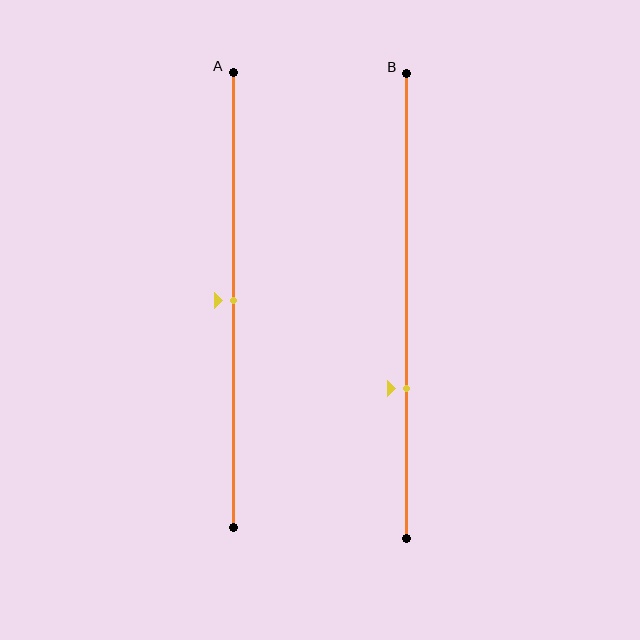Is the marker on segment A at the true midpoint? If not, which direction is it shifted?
Yes, the marker on segment A is at the true midpoint.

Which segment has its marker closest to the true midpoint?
Segment A has its marker closest to the true midpoint.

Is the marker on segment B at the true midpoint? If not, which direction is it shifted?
No, the marker on segment B is shifted downward by about 18% of the segment length.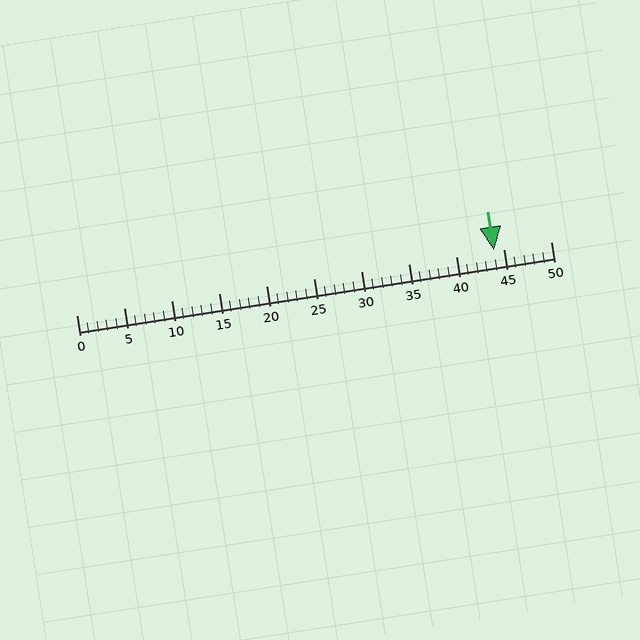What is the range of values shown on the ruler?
The ruler shows values from 0 to 50.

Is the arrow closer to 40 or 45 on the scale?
The arrow is closer to 45.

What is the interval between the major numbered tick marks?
The major tick marks are spaced 5 units apart.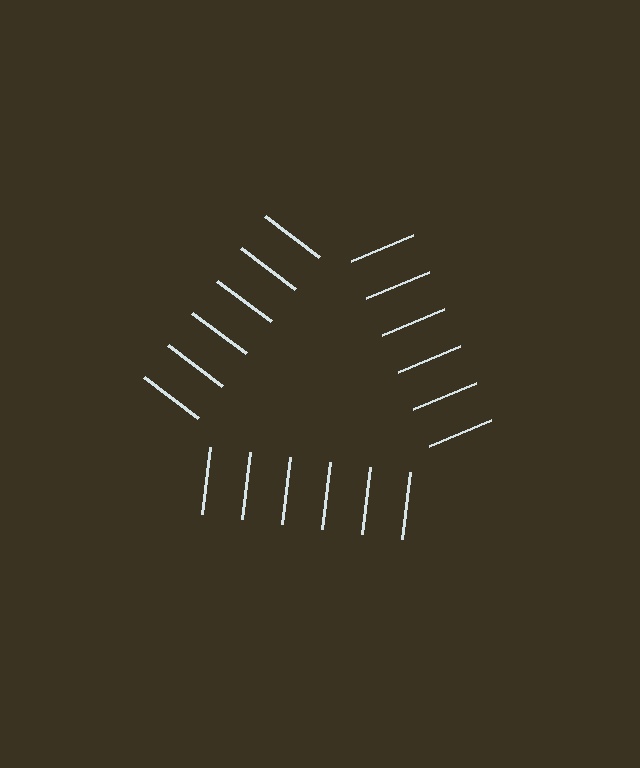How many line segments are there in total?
18 — 6 along each of the 3 edges.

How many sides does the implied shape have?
3 sides — the line-ends trace a triangle.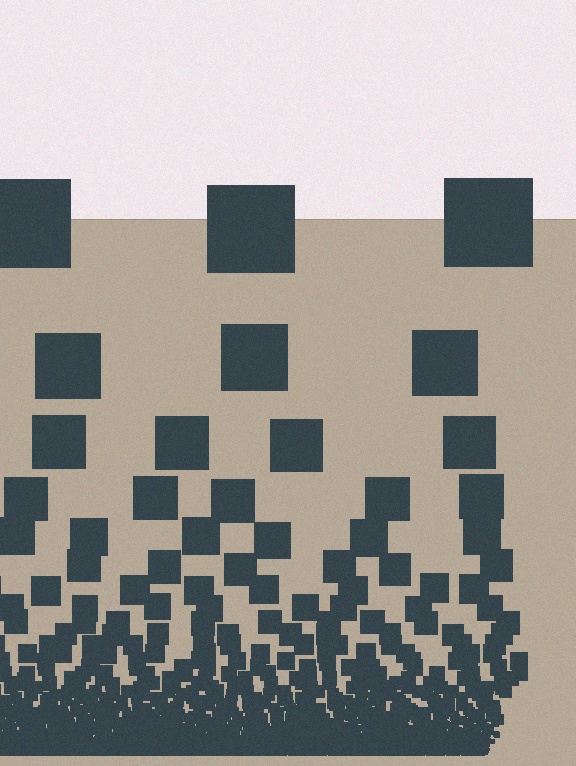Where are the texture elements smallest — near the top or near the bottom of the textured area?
Near the bottom.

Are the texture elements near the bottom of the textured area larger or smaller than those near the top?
Smaller. The gradient is inverted — elements near the bottom are smaller and denser.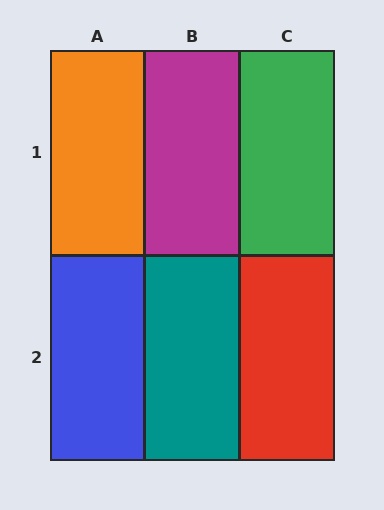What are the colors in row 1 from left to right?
Orange, magenta, green.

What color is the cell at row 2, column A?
Blue.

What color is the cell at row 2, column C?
Red.